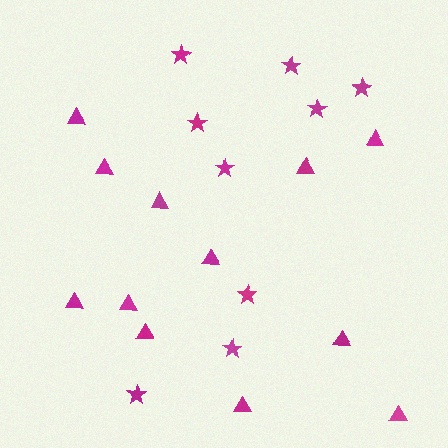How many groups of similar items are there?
There are 2 groups: one group of stars (9) and one group of triangles (12).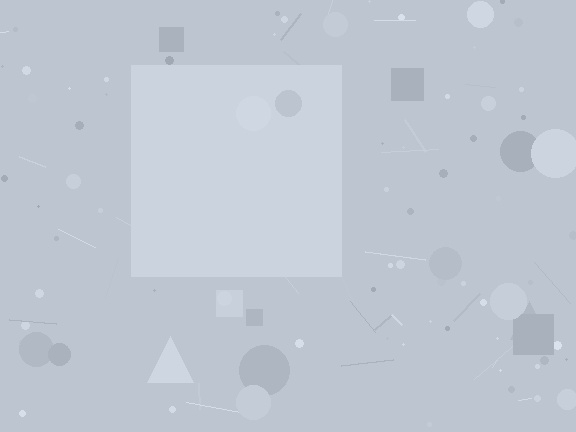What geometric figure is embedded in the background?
A square is embedded in the background.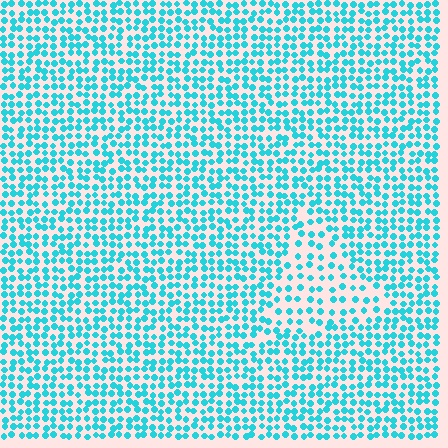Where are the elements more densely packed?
The elements are more densely packed outside the triangle boundary.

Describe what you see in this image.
The image contains small cyan elements arranged at two different densities. A triangle-shaped region is visible where the elements are less densely packed than the surrounding area.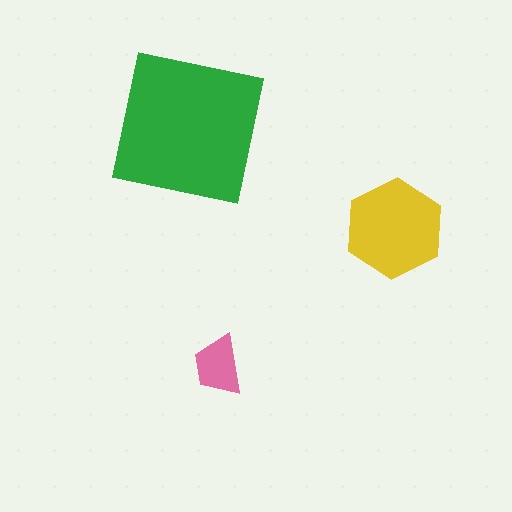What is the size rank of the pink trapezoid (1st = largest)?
3rd.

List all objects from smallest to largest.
The pink trapezoid, the yellow hexagon, the green square.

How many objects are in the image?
There are 3 objects in the image.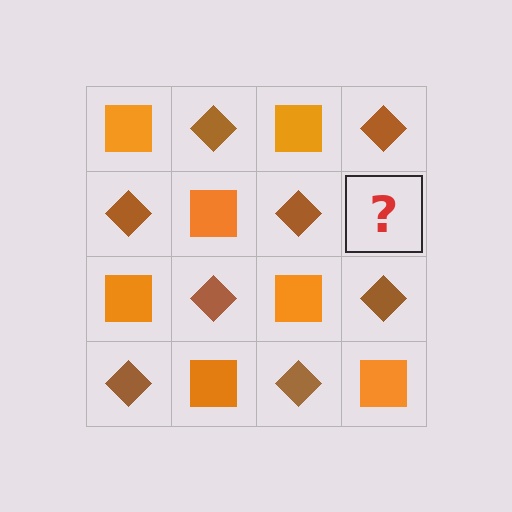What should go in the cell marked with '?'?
The missing cell should contain an orange square.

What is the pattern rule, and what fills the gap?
The rule is that it alternates orange square and brown diamond in a checkerboard pattern. The gap should be filled with an orange square.